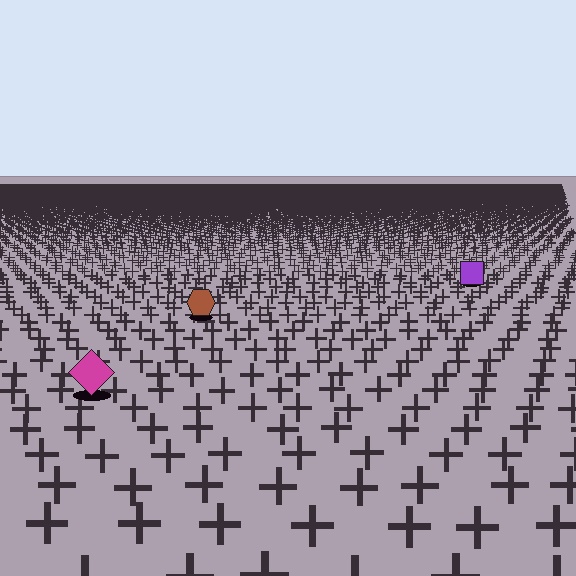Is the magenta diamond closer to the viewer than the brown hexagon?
Yes. The magenta diamond is closer — you can tell from the texture gradient: the ground texture is coarser near it.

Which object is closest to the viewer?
The magenta diamond is closest. The texture marks near it are larger and more spread out.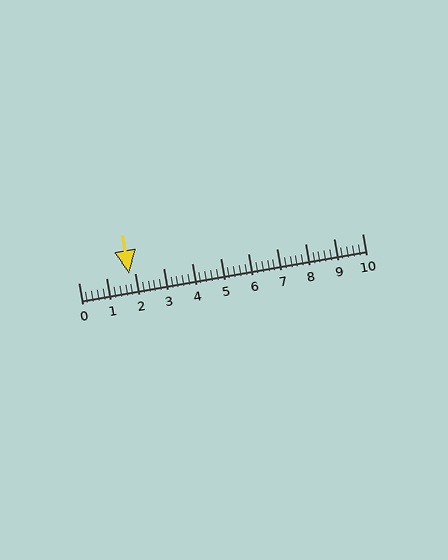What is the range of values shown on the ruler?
The ruler shows values from 0 to 10.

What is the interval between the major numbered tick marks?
The major tick marks are spaced 1 units apart.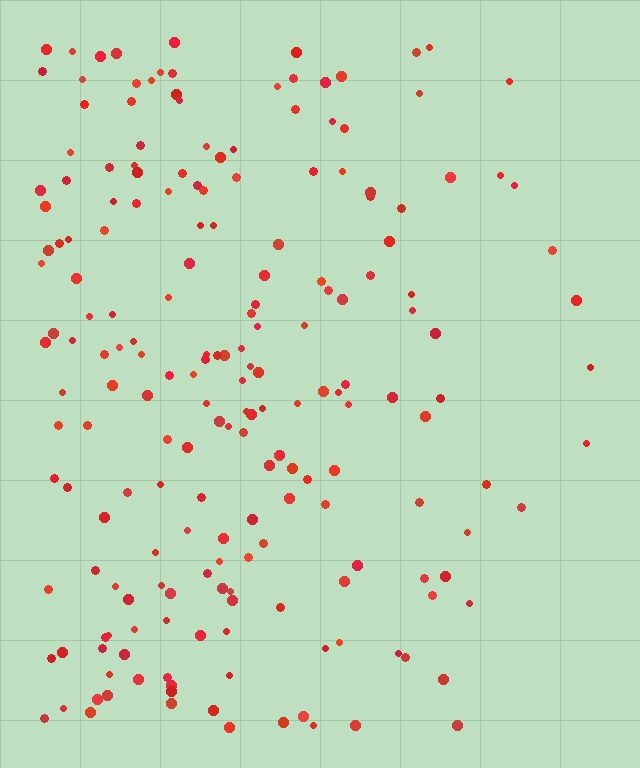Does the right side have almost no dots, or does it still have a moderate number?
Still a moderate number, just noticeably fewer than the left.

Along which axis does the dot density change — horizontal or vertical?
Horizontal.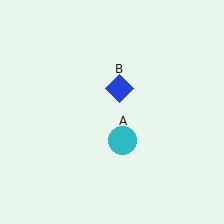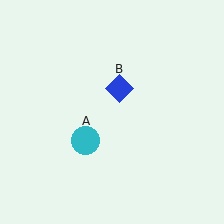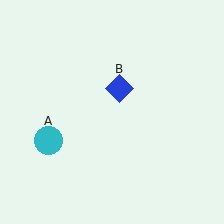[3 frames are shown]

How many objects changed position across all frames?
1 object changed position: cyan circle (object A).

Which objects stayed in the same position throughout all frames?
Blue diamond (object B) remained stationary.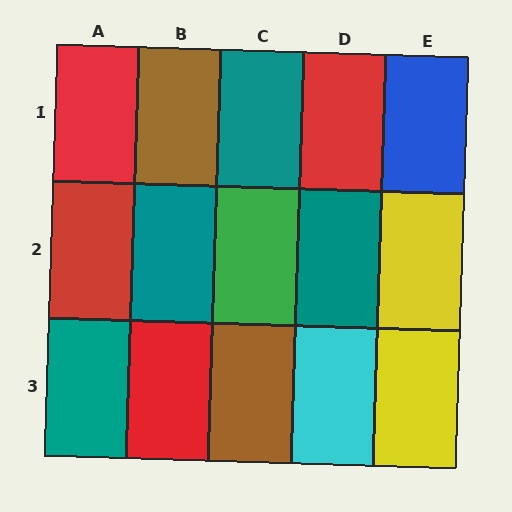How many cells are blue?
1 cell is blue.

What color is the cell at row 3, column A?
Teal.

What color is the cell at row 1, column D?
Red.